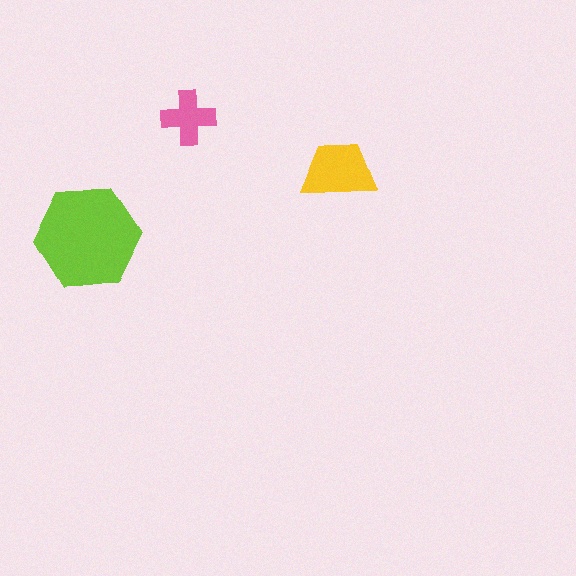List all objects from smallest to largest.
The pink cross, the yellow trapezoid, the lime hexagon.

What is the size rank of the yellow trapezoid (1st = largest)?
2nd.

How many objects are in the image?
There are 3 objects in the image.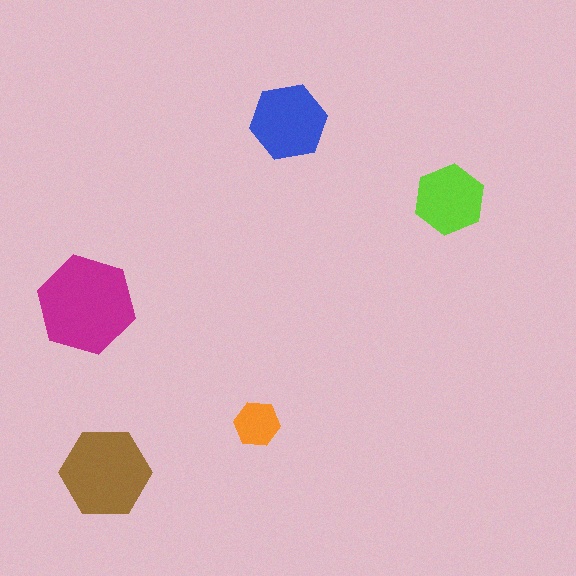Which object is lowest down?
The brown hexagon is bottommost.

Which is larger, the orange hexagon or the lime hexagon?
The lime one.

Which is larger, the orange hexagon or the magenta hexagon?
The magenta one.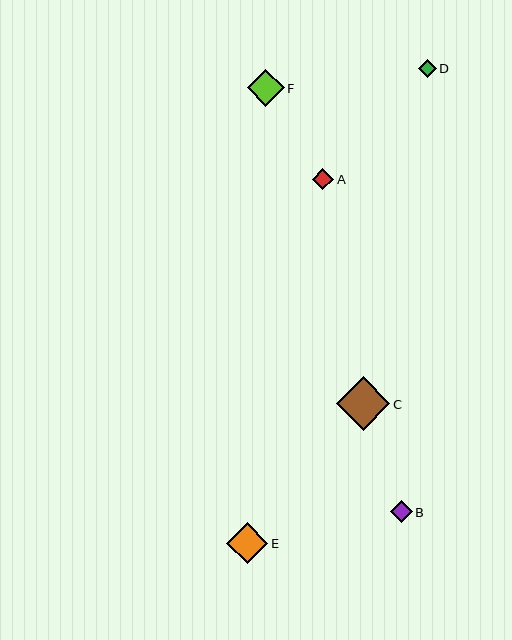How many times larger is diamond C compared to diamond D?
Diamond C is approximately 3.0 times the size of diamond D.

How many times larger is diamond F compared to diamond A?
Diamond F is approximately 1.7 times the size of diamond A.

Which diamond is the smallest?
Diamond D is the smallest with a size of approximately 18 pixels.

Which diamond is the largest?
Diamond C is the largest with a size of approximately 54 pixels.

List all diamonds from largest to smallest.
From largest to smallest: C, E, F, B, A, D.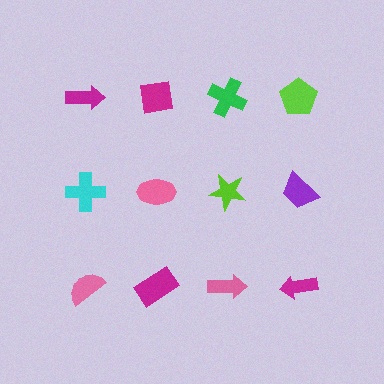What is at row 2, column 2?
A pink ellipse.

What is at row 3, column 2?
A magenta rectangle.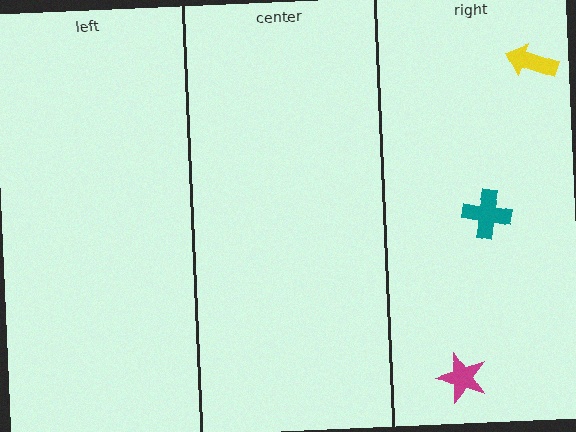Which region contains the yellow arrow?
The right region.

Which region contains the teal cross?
The right region.